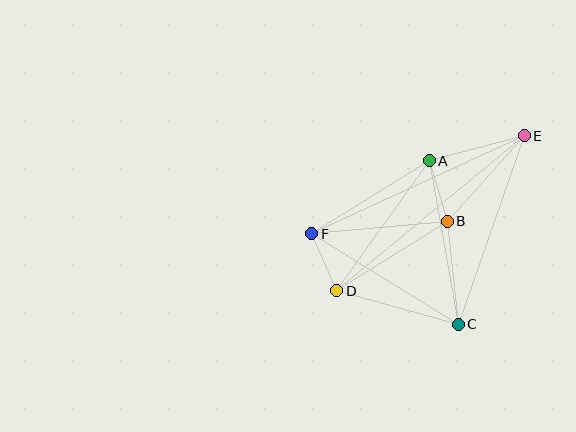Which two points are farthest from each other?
Points D and E are farthest from each other.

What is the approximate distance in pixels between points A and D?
The distance between A and D is approximately 160 pixels.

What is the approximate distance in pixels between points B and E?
The distance between B and E is approximately 115 pixels.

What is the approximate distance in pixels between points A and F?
The distance between A and F is approximately 138 pixels.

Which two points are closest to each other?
Points D and F are closest to each other.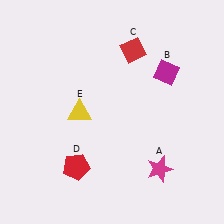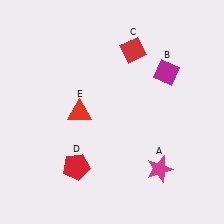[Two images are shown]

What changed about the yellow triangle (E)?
In Image 1, E is yellow. In Image 2, it changed to red.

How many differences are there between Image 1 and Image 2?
There is 1 difference between the two images.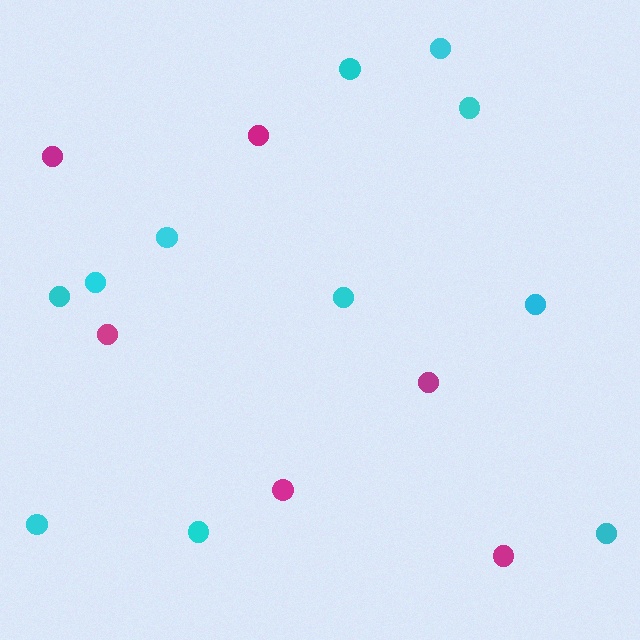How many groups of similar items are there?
There are 2 groups: one group of cyan circles (11) and one group of magenta circles (6).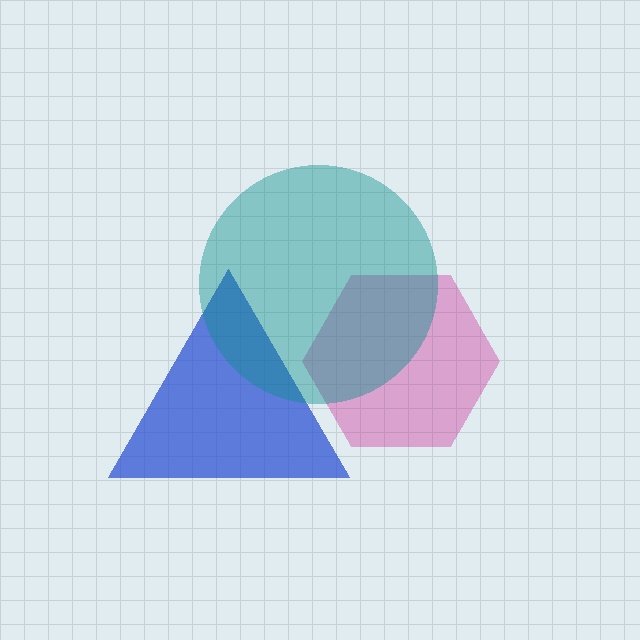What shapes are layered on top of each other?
The layered shapes are: a magenta hexagon, a blue triangle, a teal circle.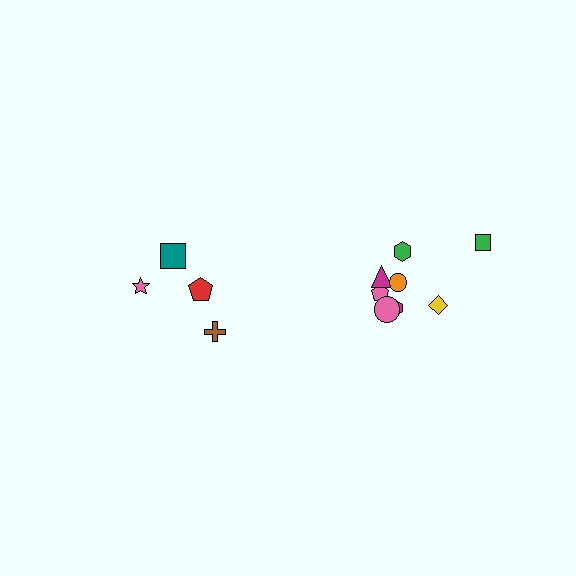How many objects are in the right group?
There are 8 objects.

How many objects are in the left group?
There are 5 objects.